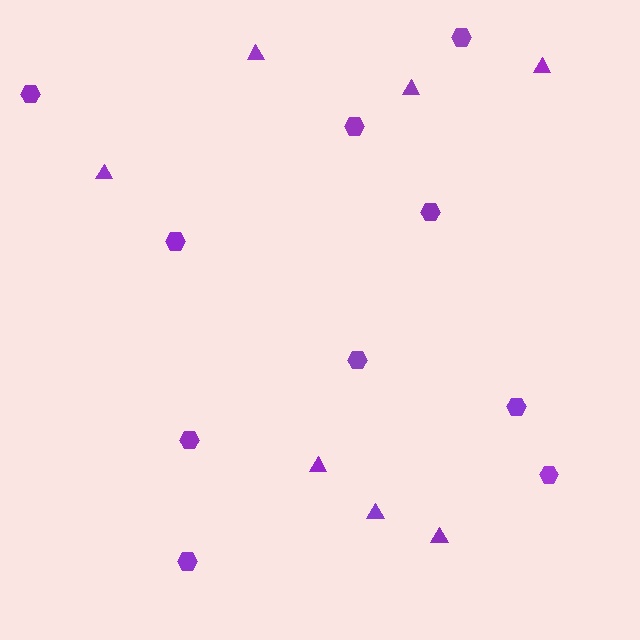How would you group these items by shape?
There are 2 groups: one group of triangles (7) and one group of hexagons (10).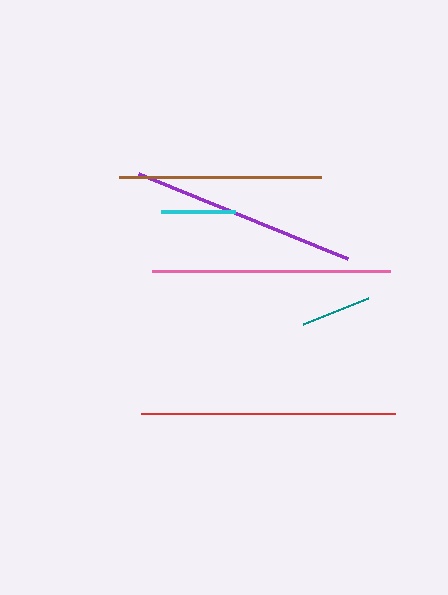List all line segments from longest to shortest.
From longest to shortest: red, pink, purple, brown, cyan, teal.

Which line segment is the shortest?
The teal line is the shortest at approximately 70 pixels.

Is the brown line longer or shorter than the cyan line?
The brown line is longer than the cyan line.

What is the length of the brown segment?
The brown segment is approximately 202 pixels long.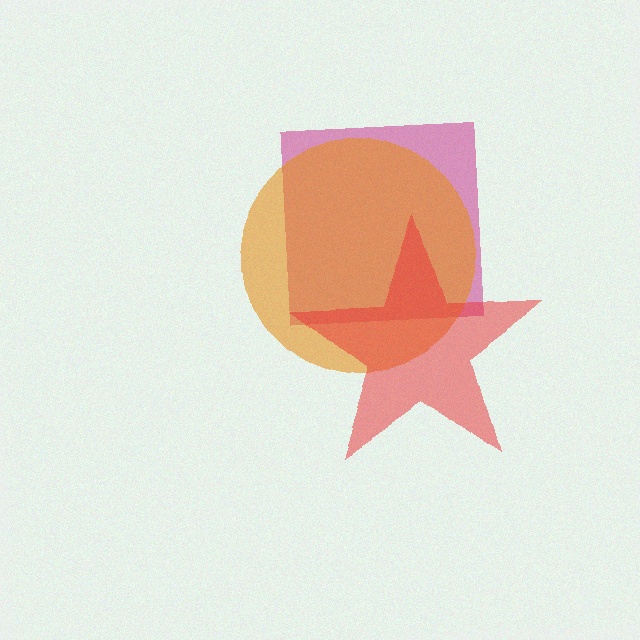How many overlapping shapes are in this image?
There are 3 overlapping shapes in the image.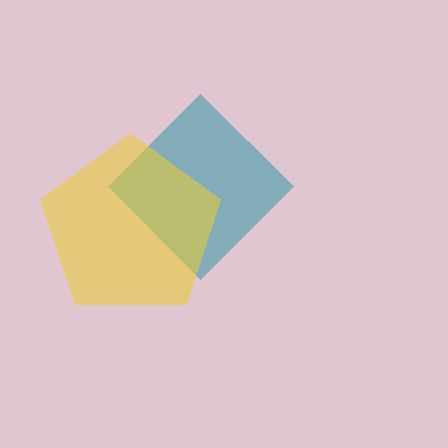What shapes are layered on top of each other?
The layered shapes are: a teal diamond, a yellow pentagon.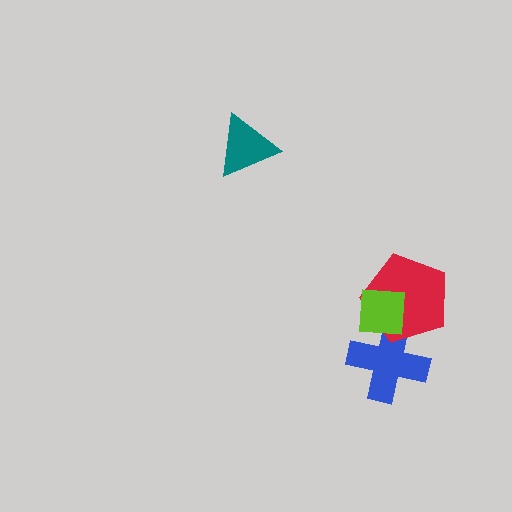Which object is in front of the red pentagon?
The lime square is in front of the red pentagon.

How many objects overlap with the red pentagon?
2 objects overlap with the red pentagon.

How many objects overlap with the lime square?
2 objects overlap with the lime square.